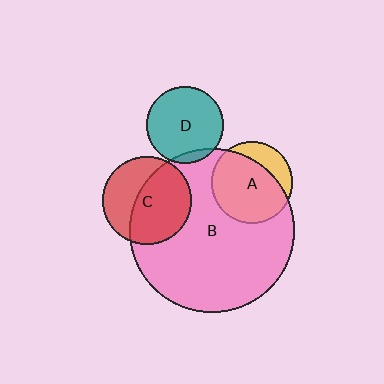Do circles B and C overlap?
Yes.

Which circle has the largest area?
Circle B (pink).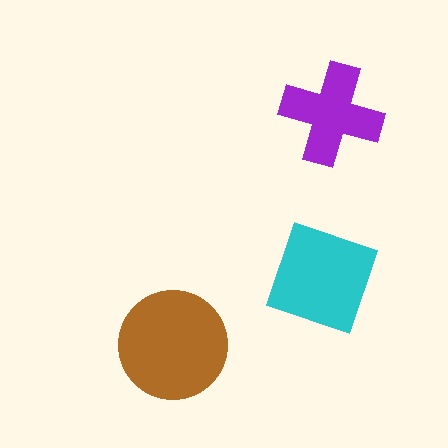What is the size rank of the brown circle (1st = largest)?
1st.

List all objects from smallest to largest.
The purple cross, the cyan diamond, the brown circle.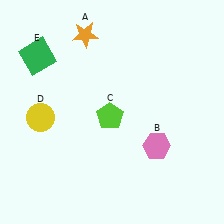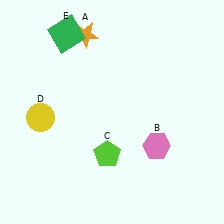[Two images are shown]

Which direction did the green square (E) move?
The green square (E) moved right.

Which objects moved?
The objects that moved are: the lime pentagon (C), the green square (E).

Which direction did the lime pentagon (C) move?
The lime pentagon (C) moved down.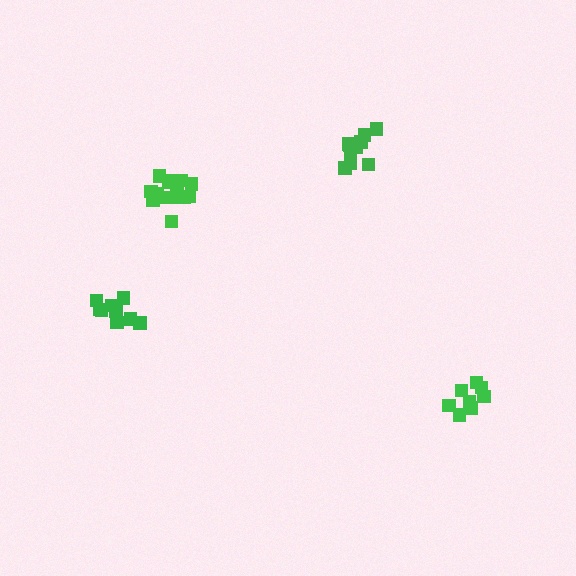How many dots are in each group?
Group 1: 11 dots, Group 2: 8 dots, Group 3: 9 dots, Group 4: 14 dots (42 total).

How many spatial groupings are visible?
There are 4 spatial groupings.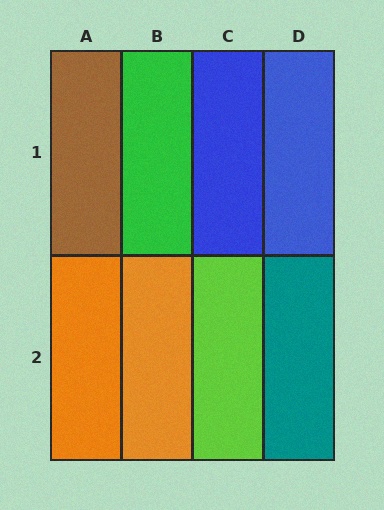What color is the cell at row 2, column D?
Teal.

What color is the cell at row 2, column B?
Orange.